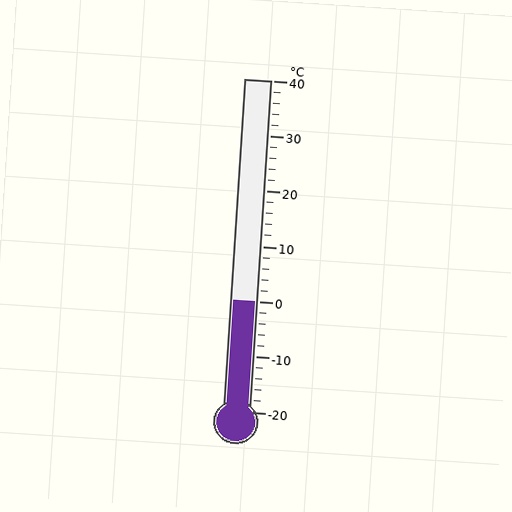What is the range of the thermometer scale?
The thermometer scale ranges from -20°C to 40°C.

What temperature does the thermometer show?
The thermometer shows approximately 0°C.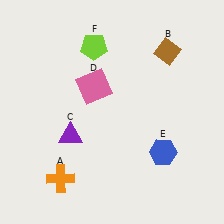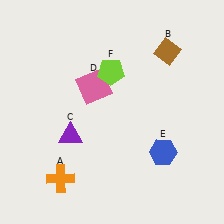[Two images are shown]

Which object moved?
The lime pentagon (F) moved down.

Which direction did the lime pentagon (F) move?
The lime pentagon (F) moved down.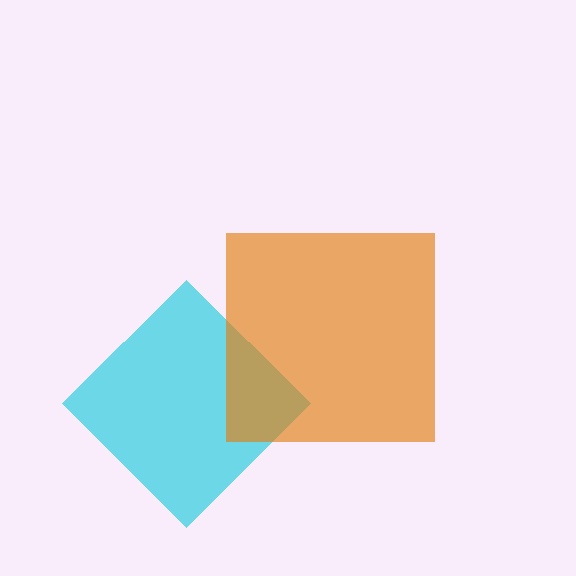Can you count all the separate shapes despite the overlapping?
Yes, there are 2 separate shapes.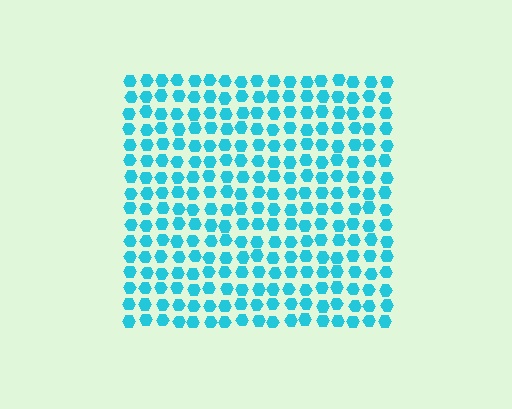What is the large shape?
The large shape is a square.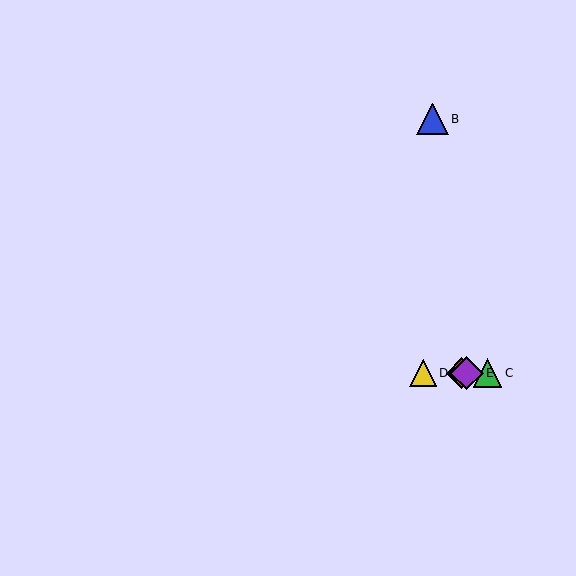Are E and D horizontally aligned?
Yes, both are at y≈373.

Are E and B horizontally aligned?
No, E is at y≈373 and B is at y≈119.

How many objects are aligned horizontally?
4 objects (A, C, D, E) are aligned horizontally.